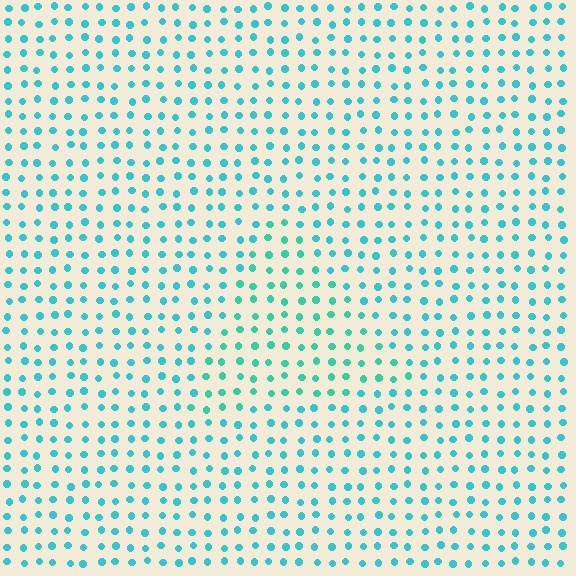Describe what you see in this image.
The image is filled with small cyan elements in a uniform arrangement. A triangle-shaped region is visible where the elements are tinted to a slightly different hue, forming a subtle color boundary.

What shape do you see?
I see a triangle.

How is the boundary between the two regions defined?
The boundary is defined purely by a slight shift in hue (about 19 degrees). Spacing, size, and orientation are identical on both sides.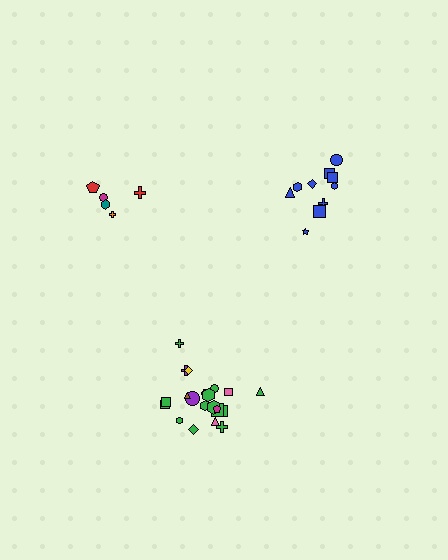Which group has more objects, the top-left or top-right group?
The top-right group.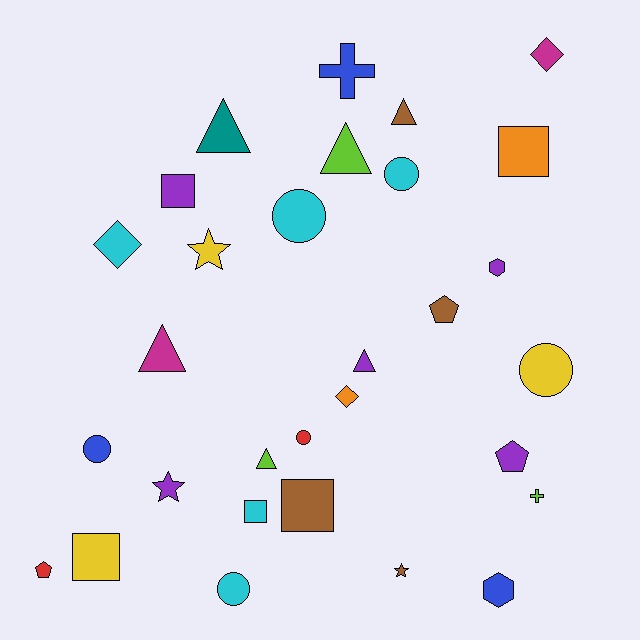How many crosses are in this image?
There are 2 crosses.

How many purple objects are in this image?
There are 5 purple objects.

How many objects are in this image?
There are 30 objects.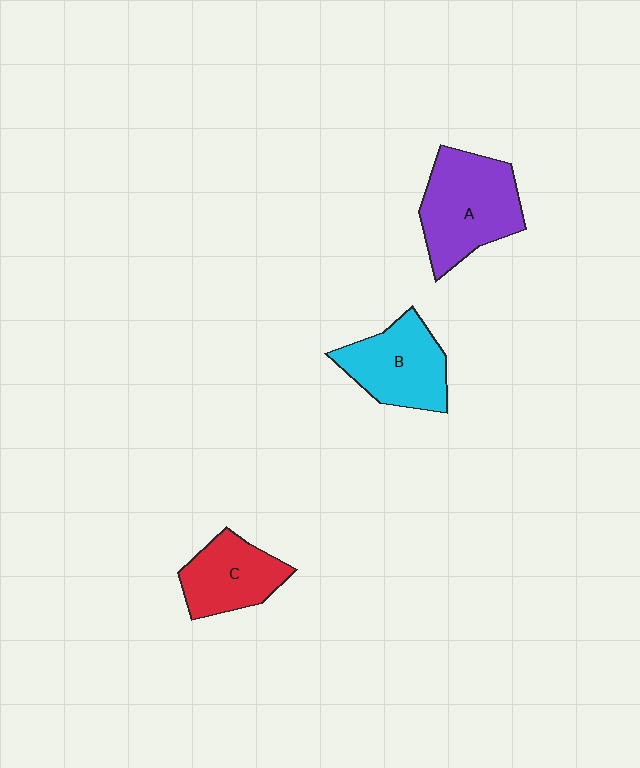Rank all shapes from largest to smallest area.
From largest to smallest: A (purple), B (cyan), C (red).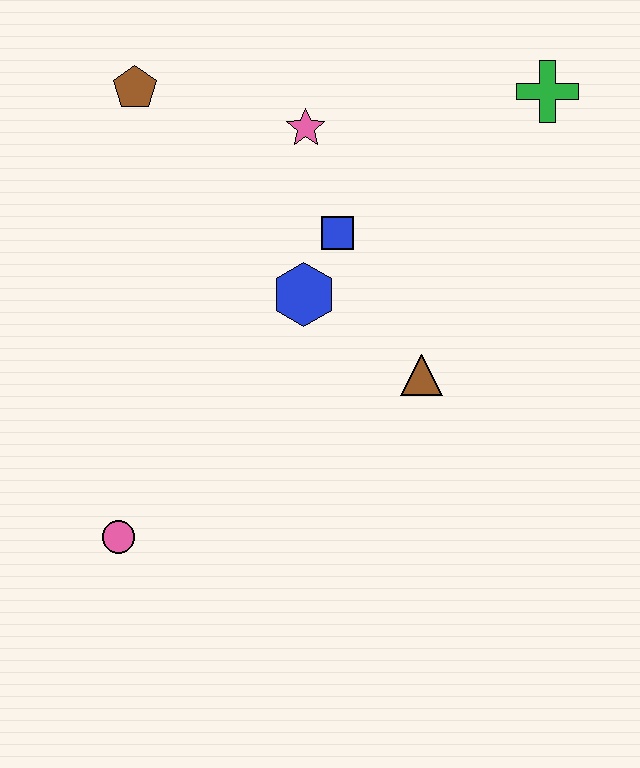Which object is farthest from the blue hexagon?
The green cross is farthest from the blue hexagon.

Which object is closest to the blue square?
The blue hexagon is closest to the blue square.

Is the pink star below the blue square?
No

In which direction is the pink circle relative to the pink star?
The pink circle is below the pink star.